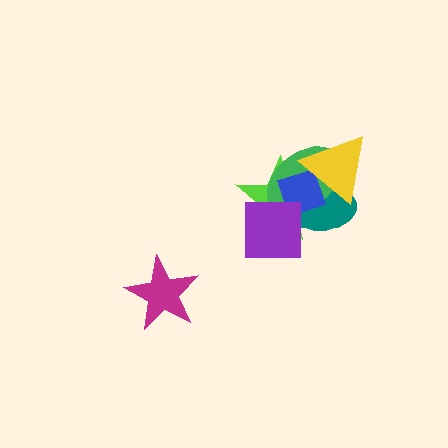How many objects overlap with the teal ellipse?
5 objects overlap with the teal ellipse.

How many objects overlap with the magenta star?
0 objects overlap with the magenta star.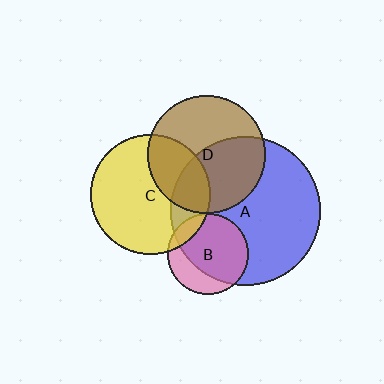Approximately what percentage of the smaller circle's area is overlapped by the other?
Approximately 20%.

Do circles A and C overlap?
Yes.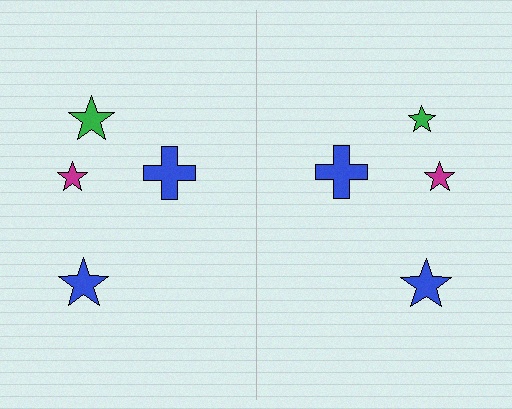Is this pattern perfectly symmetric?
No, the pattern is not perfectly symmetric. The green star on the right side has a different size than its mirror counterpart.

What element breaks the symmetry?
The green star on the right side has a different size than its mirror counterpart.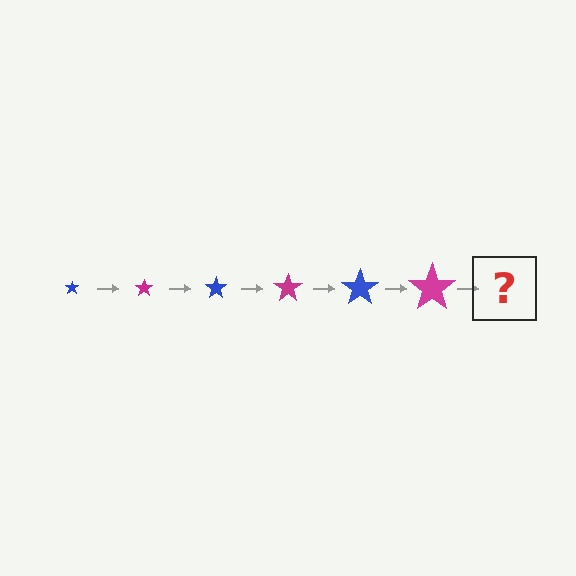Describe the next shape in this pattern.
It should be a blue star, larger than the previous one.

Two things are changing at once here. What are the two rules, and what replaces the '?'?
The two rules are that the star grows larger each step and the color cycles through blue and magenta. The '?' should be a blue star, larger than the previous one.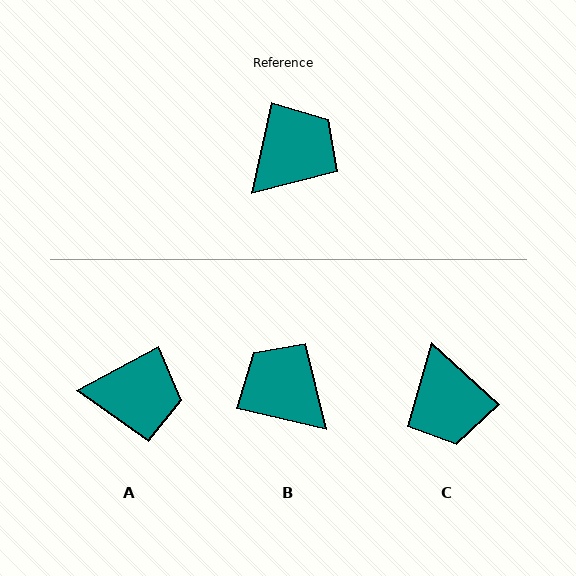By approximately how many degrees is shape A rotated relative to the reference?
Approximately 50 degrees clockwise.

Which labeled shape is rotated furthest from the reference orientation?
C, about 120 degrees away.